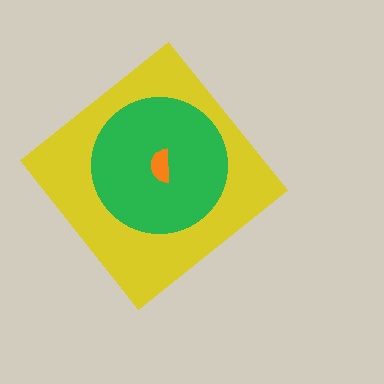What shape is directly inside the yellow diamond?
The green circle.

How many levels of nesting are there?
3.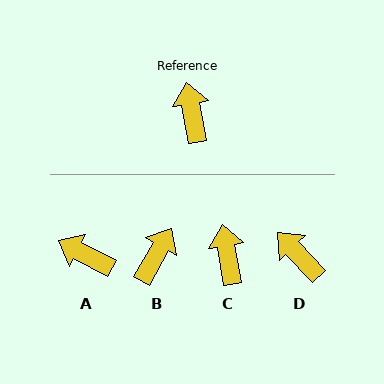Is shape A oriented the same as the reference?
No, it is off by about 52 degrees.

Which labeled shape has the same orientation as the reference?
C.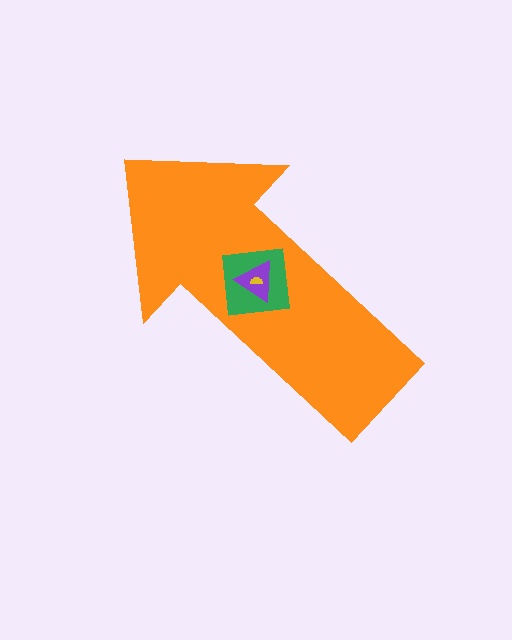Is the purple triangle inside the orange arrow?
Yes.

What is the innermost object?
The yellow semicircle.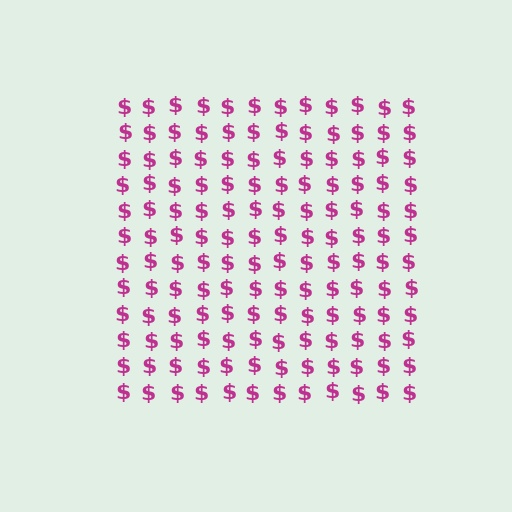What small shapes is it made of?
It is made of small dollar signs.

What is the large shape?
The large shape is a square.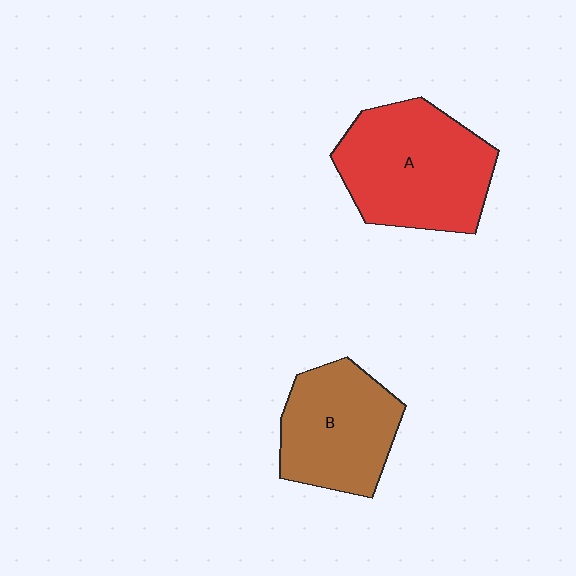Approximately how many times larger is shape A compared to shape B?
Approximately 1.3 times.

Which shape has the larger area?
Shape A (red).